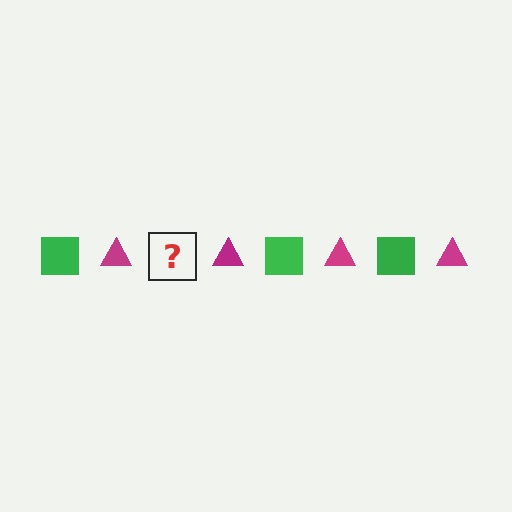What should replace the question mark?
The question mark should be replaced with a green square.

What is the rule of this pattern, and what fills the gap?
The rule is that the pattern alternates between green square and magenta triangle. The gap should be filled with a green square.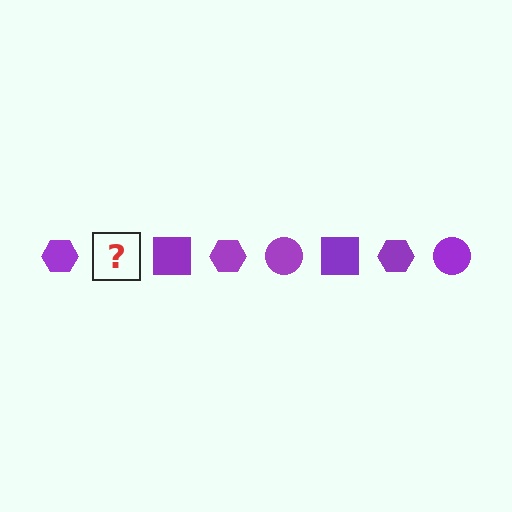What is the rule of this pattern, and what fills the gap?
The rule is that the pattern cycles through hexagon, circle, square shapes in purple. The gap should be filled with a purple circle.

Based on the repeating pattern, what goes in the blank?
The blank should be a purple circle.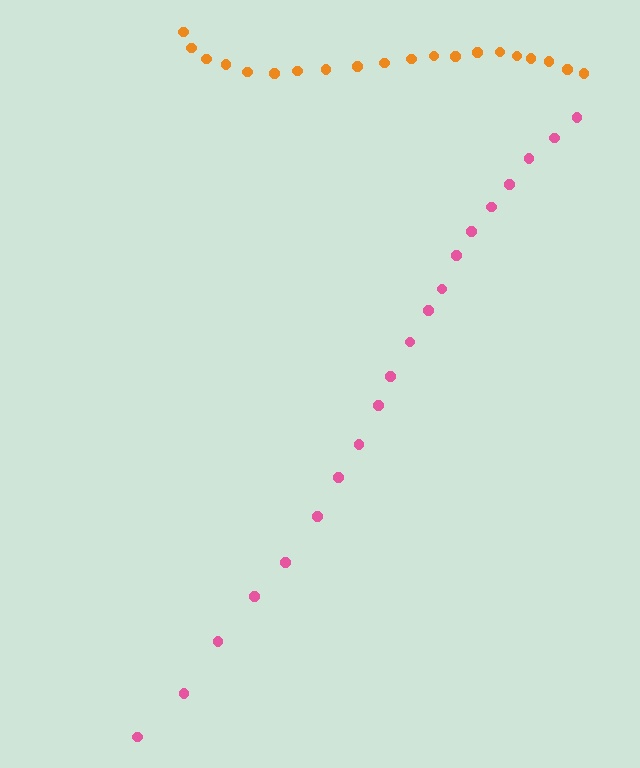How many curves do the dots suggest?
There are 2 distinct paths.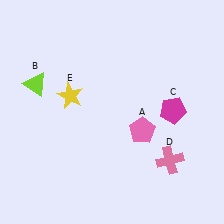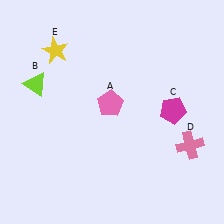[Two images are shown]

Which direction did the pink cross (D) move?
The pink cross (D) moved right.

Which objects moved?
The objects that moved are: the pink pentagon (A), the pink cross (D), the yellow star (E).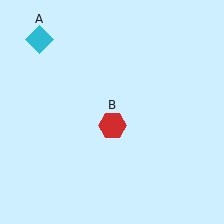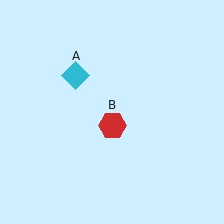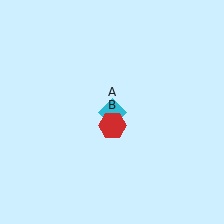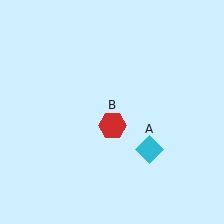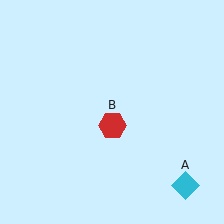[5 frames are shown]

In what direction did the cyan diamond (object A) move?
The cyan diamond (object A) moved down and to the right.